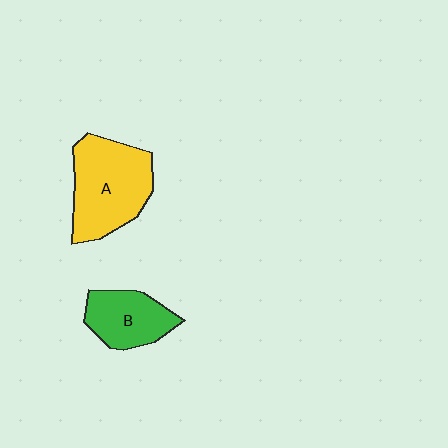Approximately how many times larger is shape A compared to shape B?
Approximately 1.6 times.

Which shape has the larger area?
Shape A (yellow).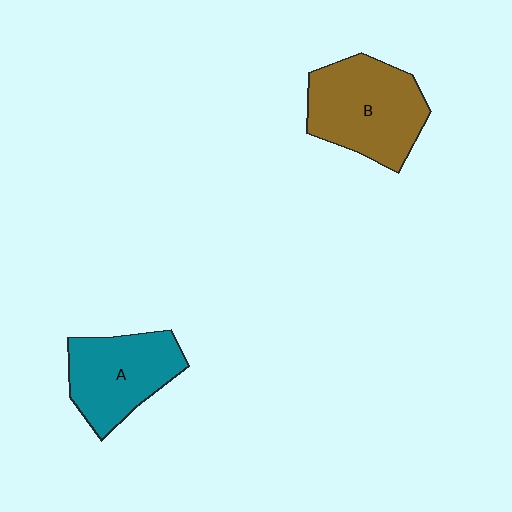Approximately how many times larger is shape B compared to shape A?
Approximately 1.2 times.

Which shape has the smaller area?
Shape A (teal).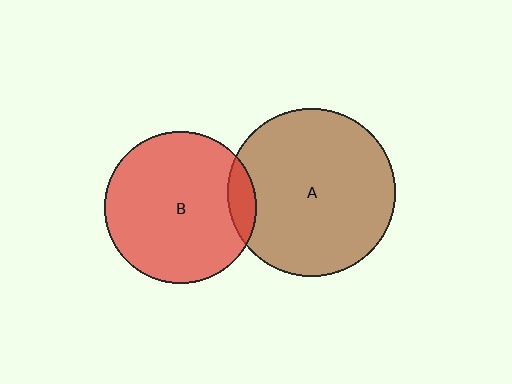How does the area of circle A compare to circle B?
Approximately 1.2 times.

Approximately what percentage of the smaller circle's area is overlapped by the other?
Approximately 10%.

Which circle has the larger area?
Circle A (brown).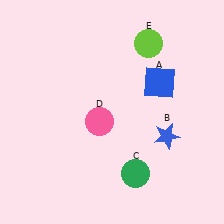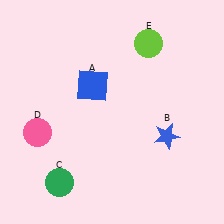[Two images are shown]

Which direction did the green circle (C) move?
The green circle (C) moved left.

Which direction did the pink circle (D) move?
The pink circle (D) moved left.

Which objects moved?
The objects that moved are: the blue square (A), the green circle (C), the pink circle (D).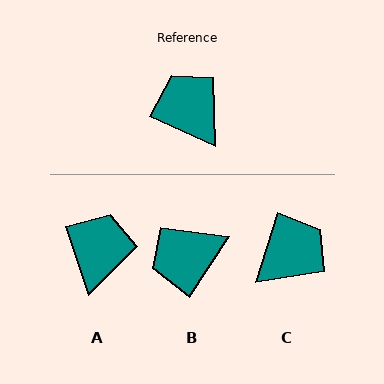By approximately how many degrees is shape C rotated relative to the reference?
Approximately 83 degrees clockwise.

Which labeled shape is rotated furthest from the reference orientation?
C, about 83 degrees away.